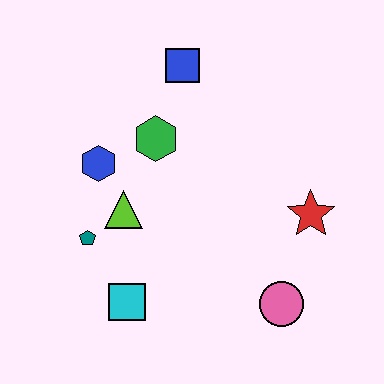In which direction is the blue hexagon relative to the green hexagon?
The blue hexagon is to the left of the green hexagon.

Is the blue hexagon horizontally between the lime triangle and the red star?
No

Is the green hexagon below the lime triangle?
No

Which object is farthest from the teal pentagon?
The red star is farthest from the teal pentagon.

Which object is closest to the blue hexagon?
The lime triangle is closest to the blue hexagon.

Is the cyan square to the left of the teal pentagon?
No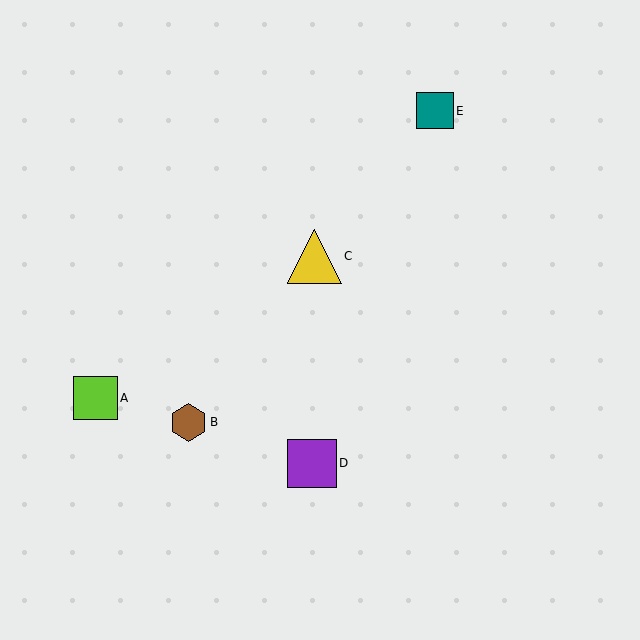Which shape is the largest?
The yellow triangle (labeled C) is the largest.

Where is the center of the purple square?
The center of the purple square is at (312, 463).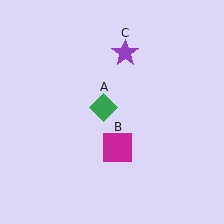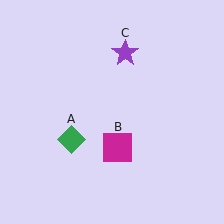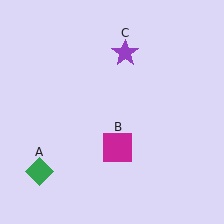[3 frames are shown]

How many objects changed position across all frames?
1 object changed position: green diamond (object A).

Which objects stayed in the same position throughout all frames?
Magenta square (object B) and purple star (object C) remained stationary.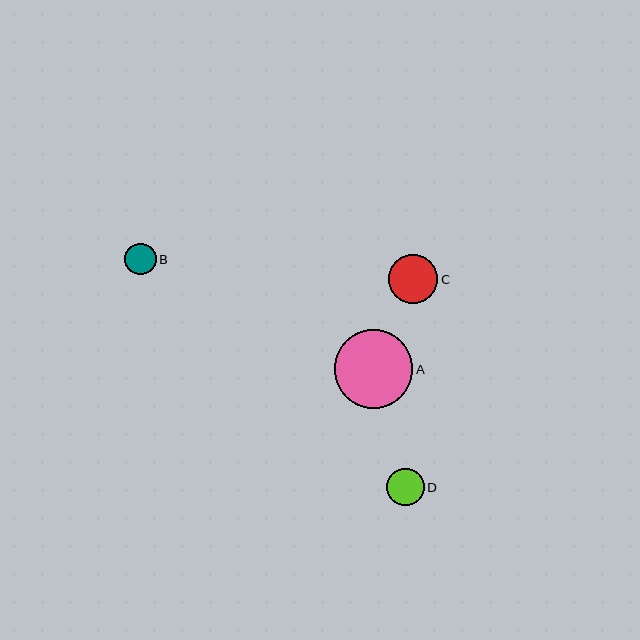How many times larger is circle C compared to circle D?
Circle C is approximately 1.3 times the size of circle D.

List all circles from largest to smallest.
From largest to smallest: A, C, D, B.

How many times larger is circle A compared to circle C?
Circle A is approximately 1.6 times the size of circle C.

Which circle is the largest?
Circle A is the largest with a size of approximately 79 pixels.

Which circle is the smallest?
Circle B is the smallest with a size of approximately 31 pixels.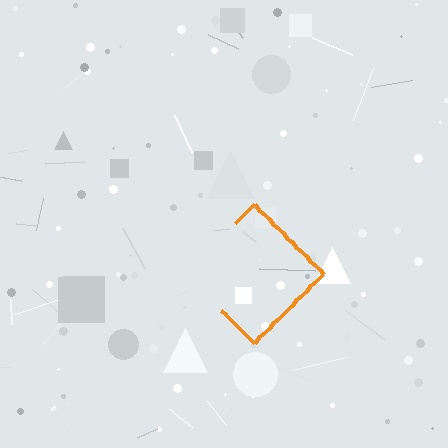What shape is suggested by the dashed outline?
The dashed outline suggests a diamond.